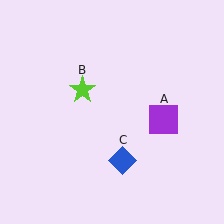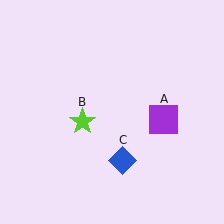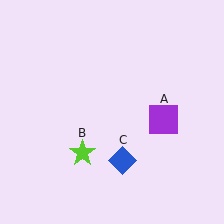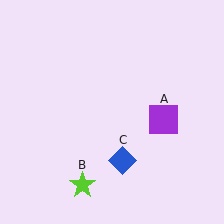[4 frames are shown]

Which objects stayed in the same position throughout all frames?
Purple square (object A) and blue diamond (object C) remained stationary.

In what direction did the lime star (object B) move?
The lime star (object B) moved down.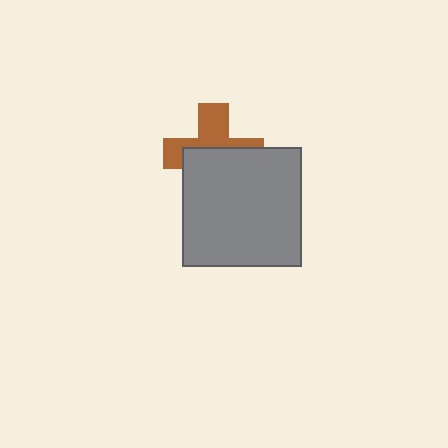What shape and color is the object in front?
The object in front is a gray square.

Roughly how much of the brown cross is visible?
About half of it is visible (roughly 46%).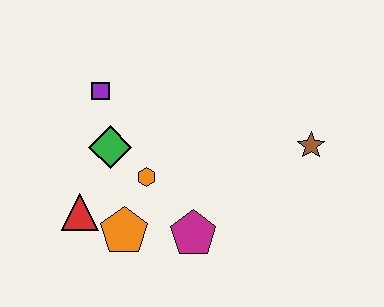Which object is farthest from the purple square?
The brown star is farthest from the purple square.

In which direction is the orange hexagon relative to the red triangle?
The orange hexagon is to the right of the red triangle.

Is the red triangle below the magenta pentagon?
No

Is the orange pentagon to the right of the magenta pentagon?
No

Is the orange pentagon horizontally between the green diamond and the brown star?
Yes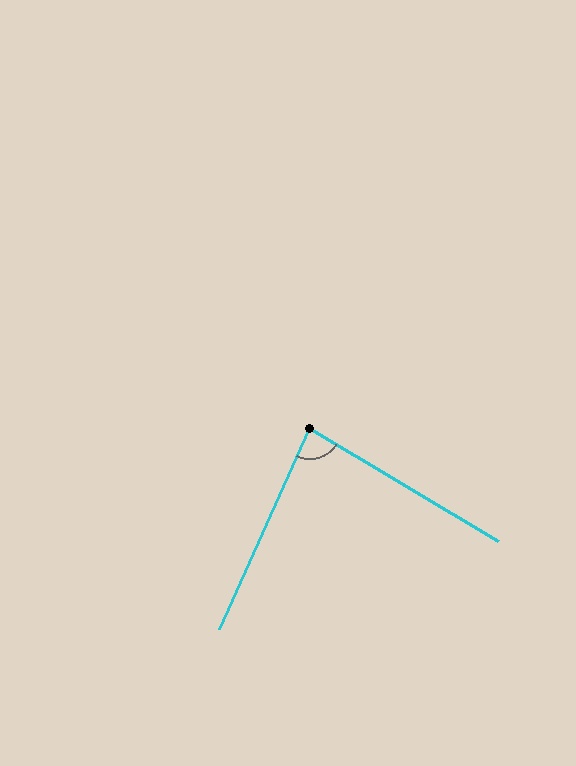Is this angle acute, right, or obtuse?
It is acute.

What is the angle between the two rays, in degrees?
Approximately 83 degrees.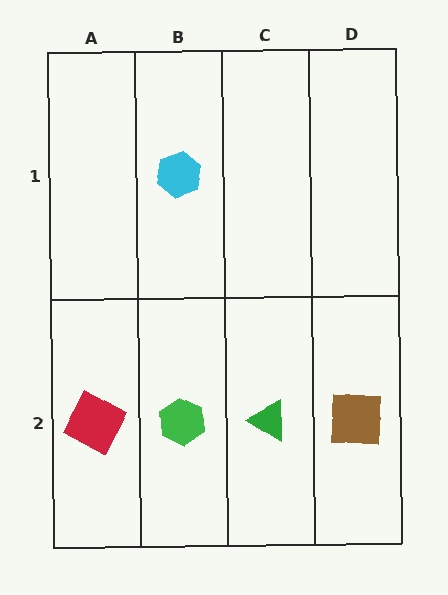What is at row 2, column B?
A green hexagon.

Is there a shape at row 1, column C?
No, that cell is empty.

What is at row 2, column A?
A red square.